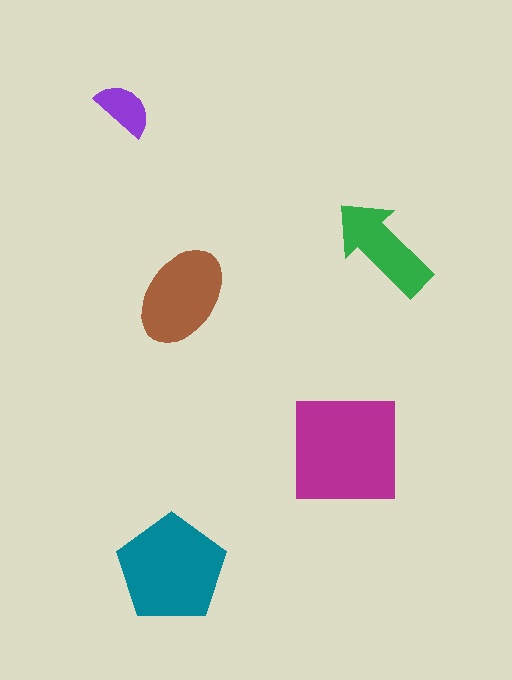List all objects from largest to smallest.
The magenta square, the teal pentagon, the brown ellipse, the green arrow, the purple semicircle.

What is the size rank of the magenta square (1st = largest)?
1st.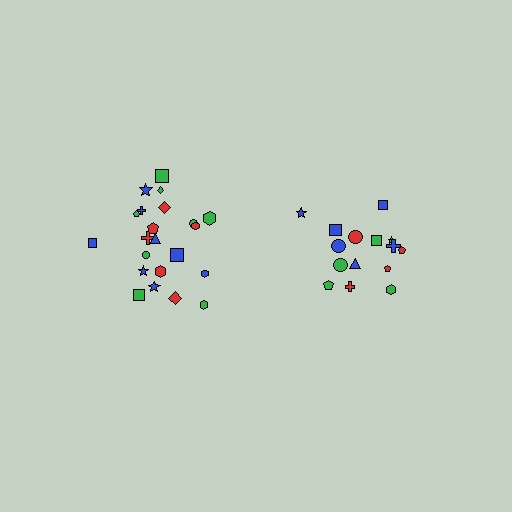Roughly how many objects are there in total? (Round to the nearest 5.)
Roughly 35 objects in total.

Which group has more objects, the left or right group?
The left group.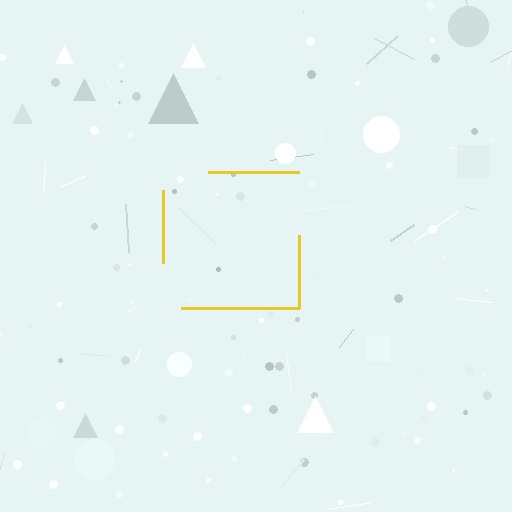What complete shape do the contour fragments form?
The contour fragments form a square.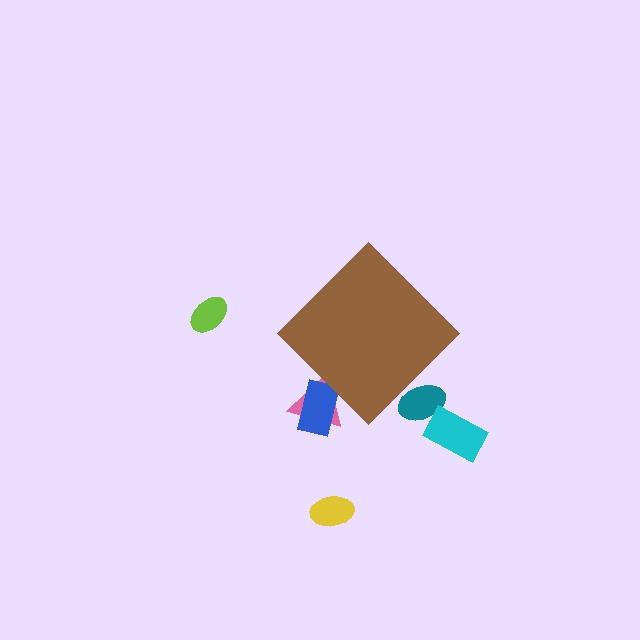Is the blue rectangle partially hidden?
Yes, the blue rectangle is partially hidden behind the brown diamond.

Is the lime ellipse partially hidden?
No, the lime ellipse is fully visible.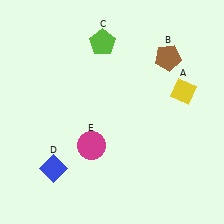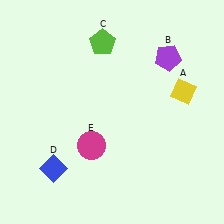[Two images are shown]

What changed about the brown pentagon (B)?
In Image 1, B is brown. In Image 2, it changed to purple.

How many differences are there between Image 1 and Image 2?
There is 1 difference between the two images.